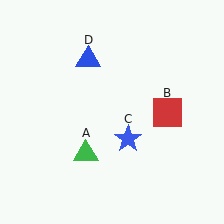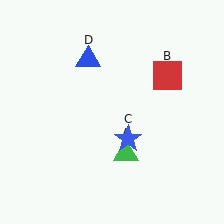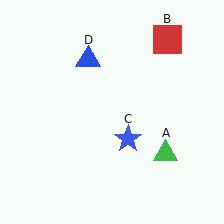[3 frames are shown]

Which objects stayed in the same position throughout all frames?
Blue star (object C) and blue triangle (object D) remained stationary.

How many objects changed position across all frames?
2 objects changed position: green triangle (object A), red square (object B).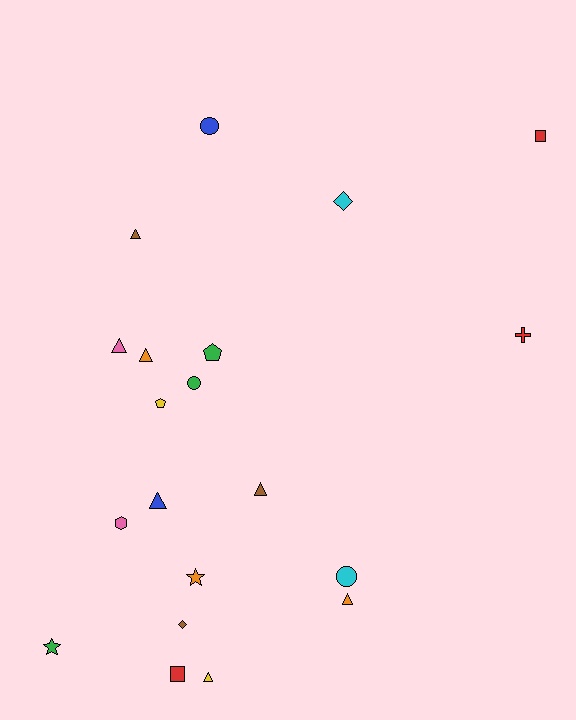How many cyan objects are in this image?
There are 2 cyan objects.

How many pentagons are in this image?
There are 2 pentagons.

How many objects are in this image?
There are 20 objects.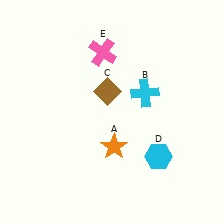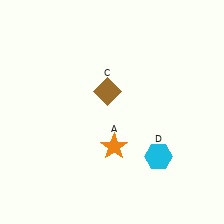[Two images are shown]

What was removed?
The cyan cross (B), the pink cross (E) were removed in Image 2.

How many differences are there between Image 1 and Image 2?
There are 2 differences between the two images.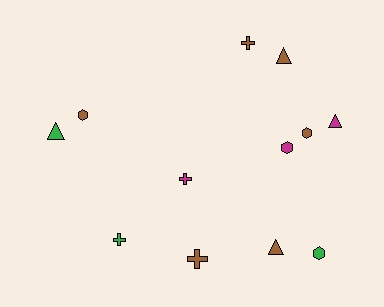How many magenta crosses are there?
There is 1 magenta cross.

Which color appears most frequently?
Brown, with 6 objects.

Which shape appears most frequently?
Triangle, with 4 objects.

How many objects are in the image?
There are 12 objects.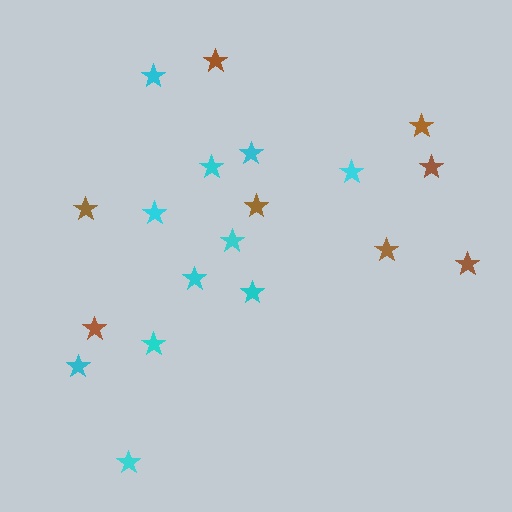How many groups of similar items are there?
There are 2 groups: one group of cyan stars (11) and one group of brown stars (8).